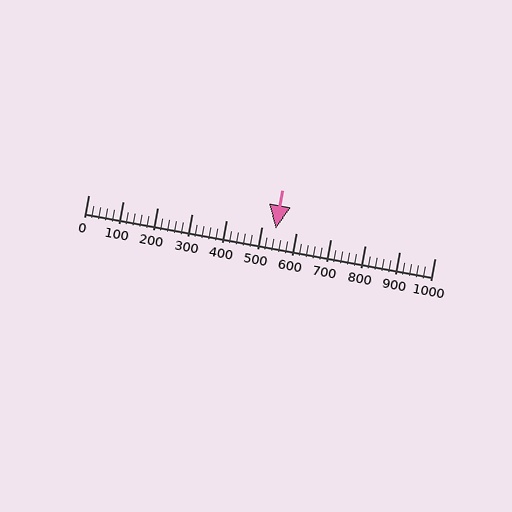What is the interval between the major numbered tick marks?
The major tick marks are spaced 100 units apart.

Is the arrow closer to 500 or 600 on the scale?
The arrow is closer to 500.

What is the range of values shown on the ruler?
The ruler shows values from 0 to 1000.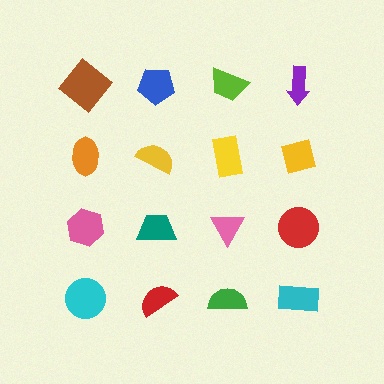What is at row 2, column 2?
A yellow semicircle.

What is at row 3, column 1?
A pink hexagon.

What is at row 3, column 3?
A pink triangle.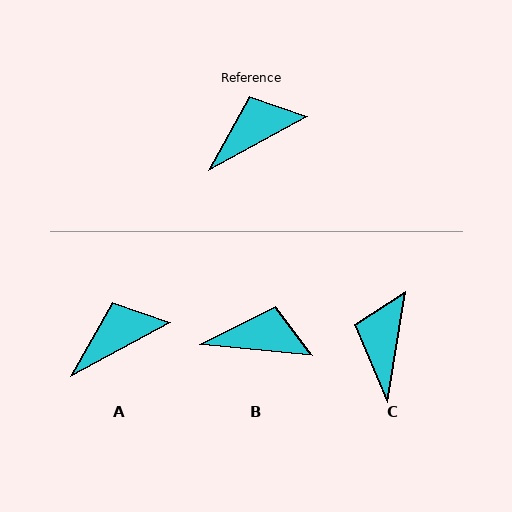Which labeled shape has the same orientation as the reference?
A.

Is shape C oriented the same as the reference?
No, it is off by about 52 degrees.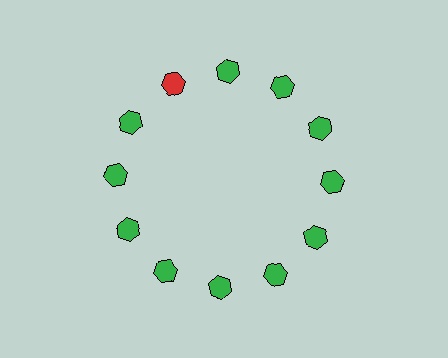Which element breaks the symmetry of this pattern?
The red hexagon at roughly the 11 o'clock position breaks the symmetry. All other shapes are green hexagons.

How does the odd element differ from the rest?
It has a different color: red instead of green.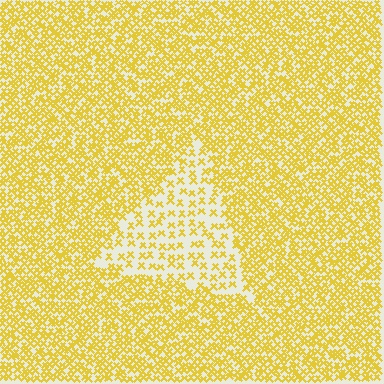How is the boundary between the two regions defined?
The boundary is defined by a change in element density (approximately 2.4x ratio). All elements are the same color, size, and shape.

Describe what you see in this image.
The image contains small yellow elements arranged at two different densities. A triangle-shaped region is visible where the elements are less densely packed than the surrounding area.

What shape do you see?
I see a triangle.